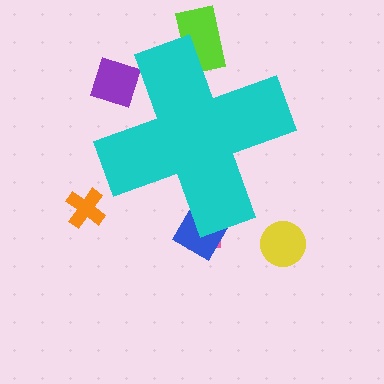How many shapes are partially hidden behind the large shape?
4 shapes are partially hidden.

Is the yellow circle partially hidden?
No, the yellow circle is fully visible.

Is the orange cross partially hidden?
No, the orange cross is fully visible.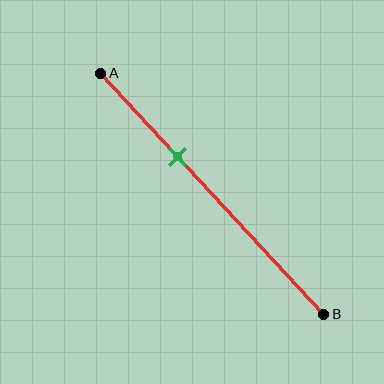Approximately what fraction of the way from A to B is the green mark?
The green mark is approximately 35% of the way from A to B.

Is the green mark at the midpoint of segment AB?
No, the mark is at about 35% from A, not at the 50% midpoint.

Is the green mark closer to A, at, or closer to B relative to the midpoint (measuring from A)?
The green mark is closer to point A than the midpoint of segment AB.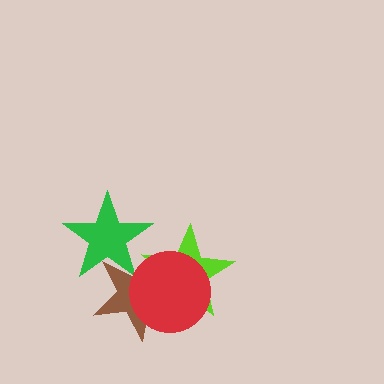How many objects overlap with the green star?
2 objects overlap with the green star.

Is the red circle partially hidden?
No, no other shape covers it.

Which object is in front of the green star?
The brown star is in front of the green star.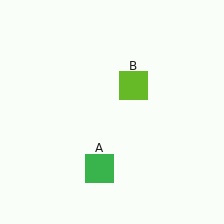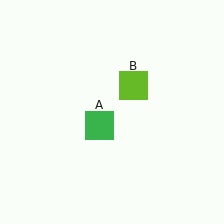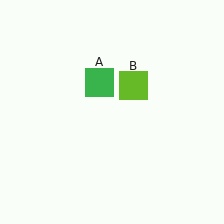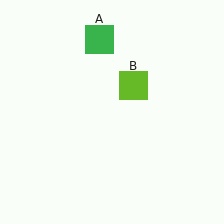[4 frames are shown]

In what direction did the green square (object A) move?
The green square (object A) moved up.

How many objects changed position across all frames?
1 object changed position: green square (object A).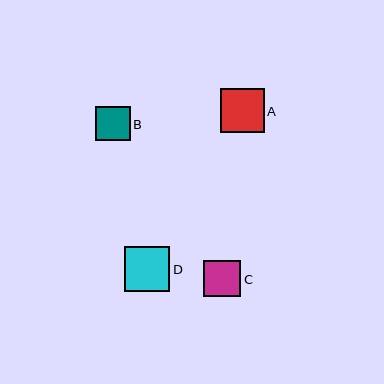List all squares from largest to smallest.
From largest to smallest: D, A, C, B.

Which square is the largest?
Square D is the largest with a size of approximately 45 pixels.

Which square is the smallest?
Square B is the smallest with a size of approximately 35 pixels.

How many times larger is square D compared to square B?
Square D is approximately 1.3 times the size of square B.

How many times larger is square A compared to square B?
Square A is approximately 1.3 times the size of square B.